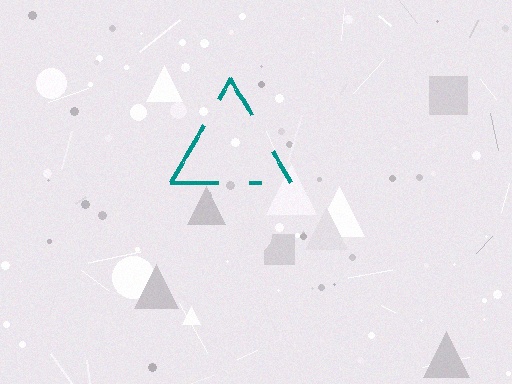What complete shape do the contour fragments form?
The contour fragments form a triangle.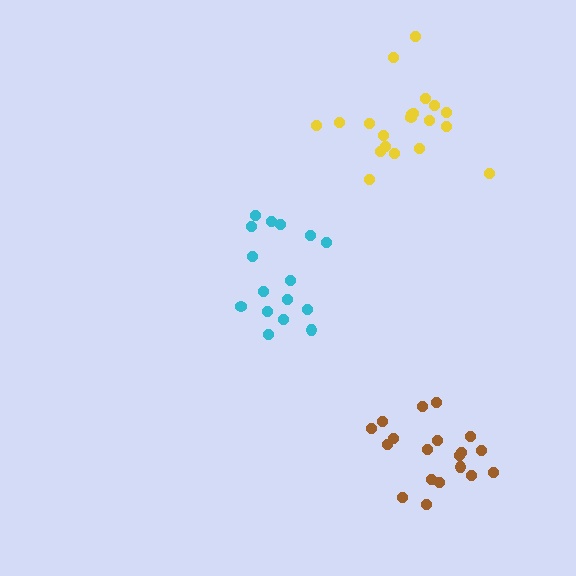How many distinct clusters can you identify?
There are 3 distinct clusters.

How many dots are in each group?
Group 1: 19 dots, Group 2: 16 dots, Group 3: 20 dots (55 total).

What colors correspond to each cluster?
The clusters are colored: brown, cyan, yellow.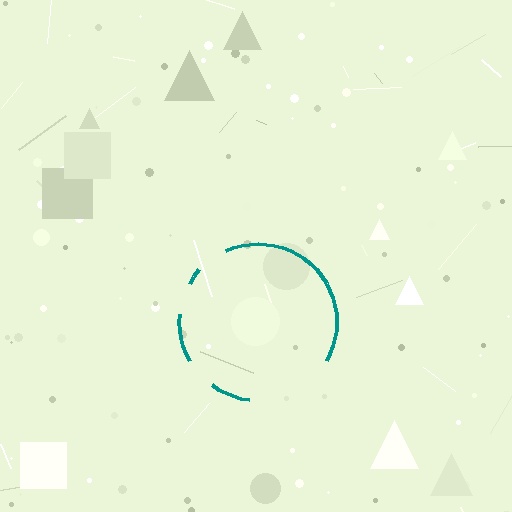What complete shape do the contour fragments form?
The contour fragments form a circle.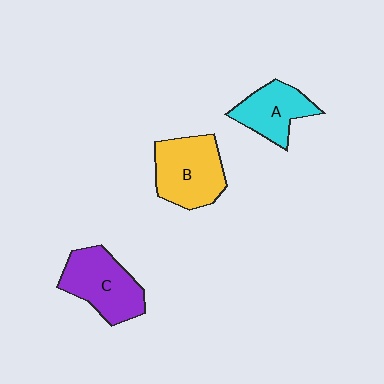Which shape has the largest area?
Shape B (yellow).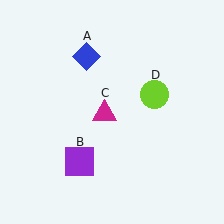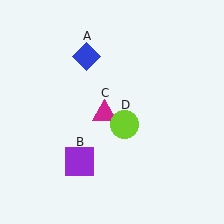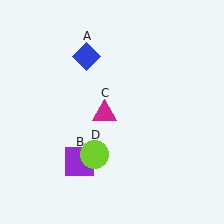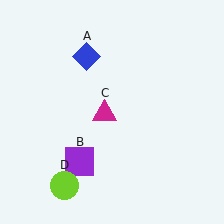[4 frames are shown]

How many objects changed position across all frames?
1 object changed position: lime circle (object D).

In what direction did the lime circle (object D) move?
The lime circle (object D) moved down and to the left.